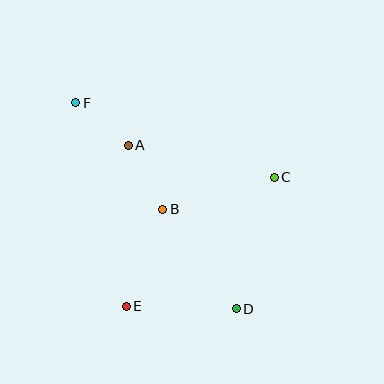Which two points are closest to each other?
Points A and F are closest to each other.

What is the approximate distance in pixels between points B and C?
The distance between B and C is approximately 116 pixels.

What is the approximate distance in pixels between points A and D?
The distance between A and D is approximately 196 pixels.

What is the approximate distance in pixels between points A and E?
The distance between A and E is approximately 161 pixels.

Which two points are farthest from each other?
Points D and F are farthest from each other.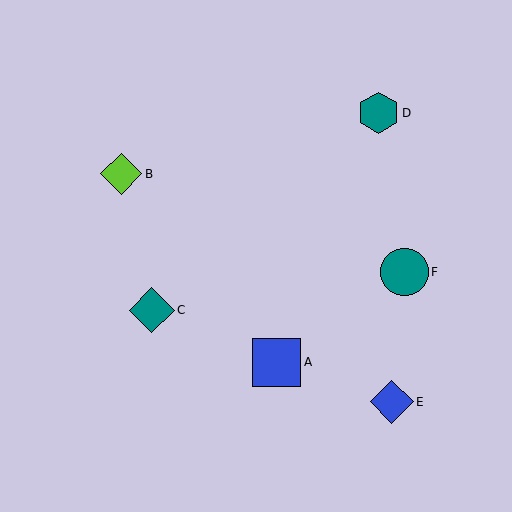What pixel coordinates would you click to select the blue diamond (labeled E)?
Click at (392, 402) to select the blue diamond E.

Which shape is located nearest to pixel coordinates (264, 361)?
The blue square (labeled A) at (277, 362) is nearest to that location.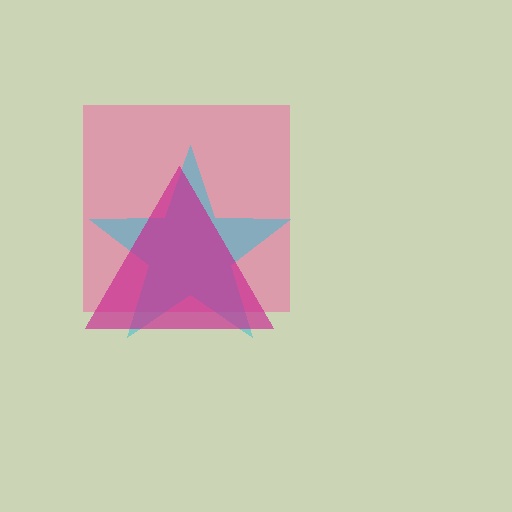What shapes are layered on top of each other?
The layered shapes are: a pink square, a cyan star, a magenta triangle.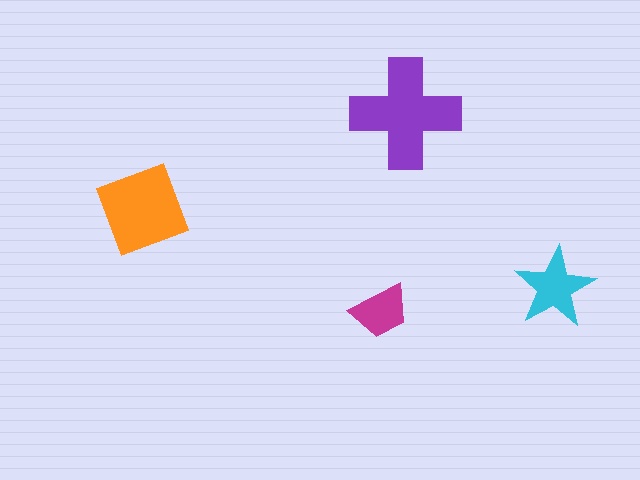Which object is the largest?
The purple cross.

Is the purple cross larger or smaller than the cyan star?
Larger.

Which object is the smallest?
The magenta trapezoid.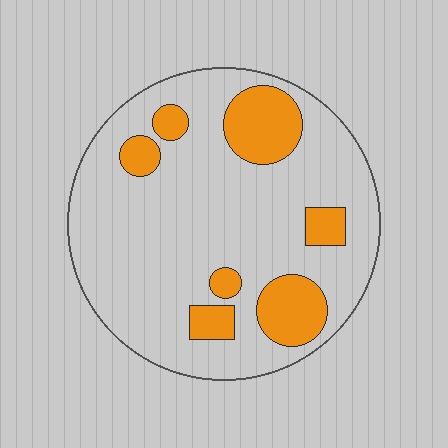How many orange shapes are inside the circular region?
7.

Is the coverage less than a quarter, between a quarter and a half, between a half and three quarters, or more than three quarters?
Less than a quarter.